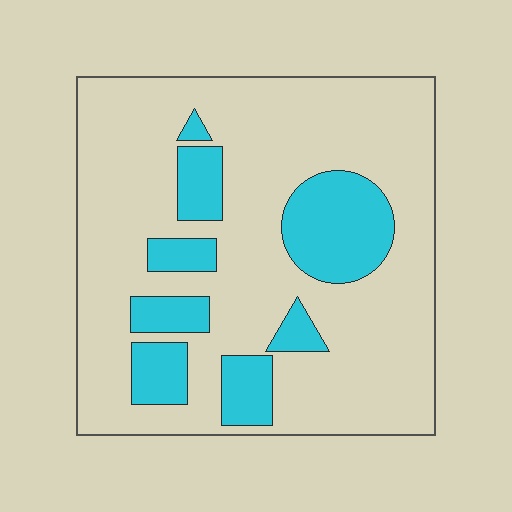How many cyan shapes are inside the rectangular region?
8.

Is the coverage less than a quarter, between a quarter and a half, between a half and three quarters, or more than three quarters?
Less than a quarter.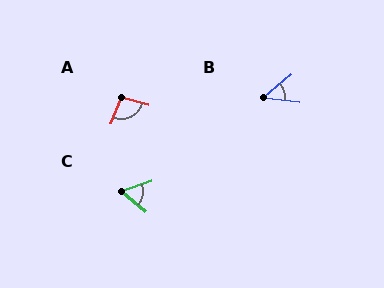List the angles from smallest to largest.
B (46°), C (59°), A (96°).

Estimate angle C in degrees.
Approximately 59 degrees.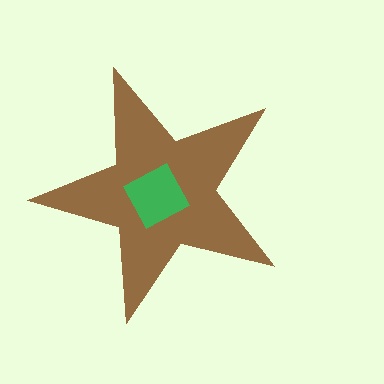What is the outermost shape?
The brown star.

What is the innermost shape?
The green diamond.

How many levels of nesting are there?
2.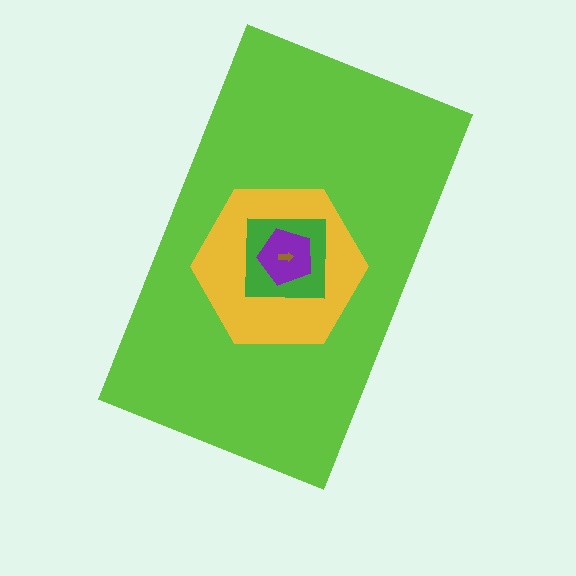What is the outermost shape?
The lime rectangle.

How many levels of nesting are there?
5.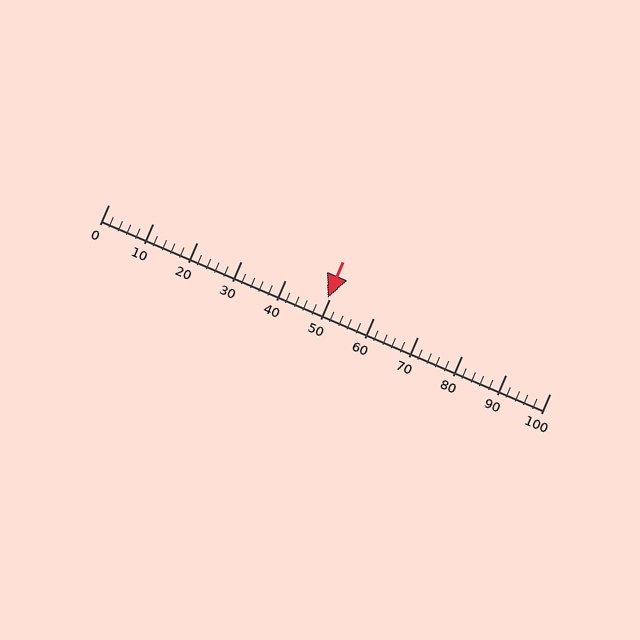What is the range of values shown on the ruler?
The ruler shows values from 0 to 100.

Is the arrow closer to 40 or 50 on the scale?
The arrow is closer to 50.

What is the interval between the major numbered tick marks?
The major tick marks are spaced 10 units apart.